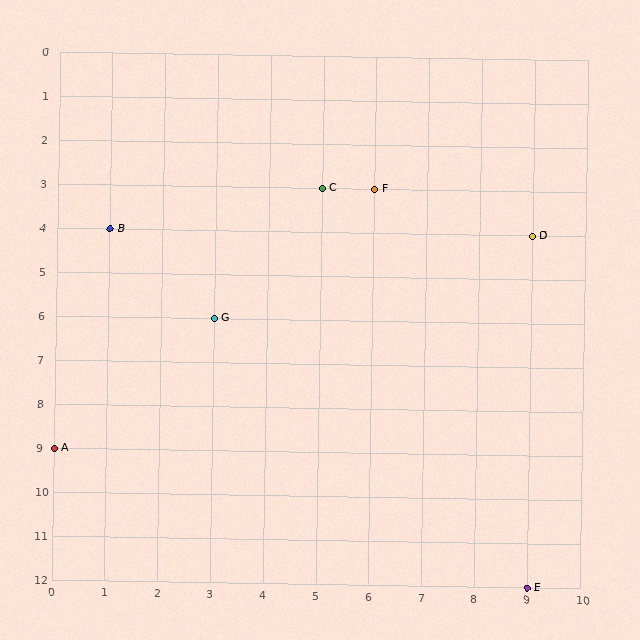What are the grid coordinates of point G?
Point G is at grid coordinates (3, 6).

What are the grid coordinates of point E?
Point E is at grid coordinates (9, 12).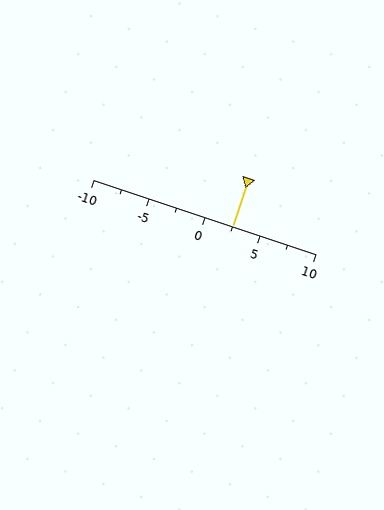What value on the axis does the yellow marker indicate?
The marker indicates approximately 2.5.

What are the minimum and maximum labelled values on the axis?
The axis runs from -10 to 10.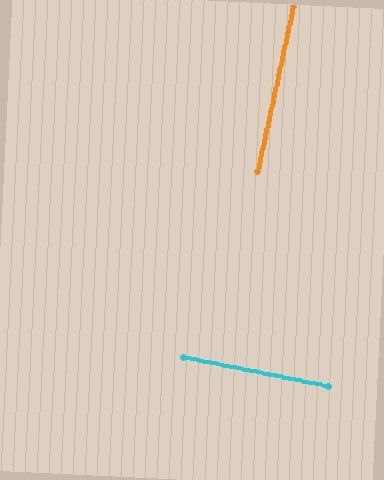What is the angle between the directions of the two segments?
Approximately 89 degrees.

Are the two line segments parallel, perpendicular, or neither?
Perpendicular — they meet at approximately 89°.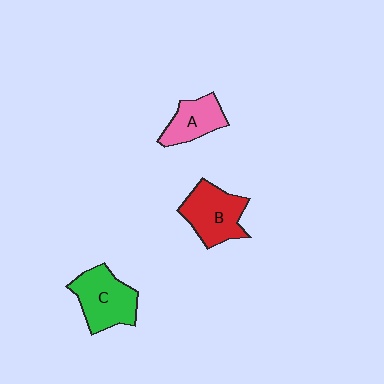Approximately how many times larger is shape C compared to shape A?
Approximately 1.4 times.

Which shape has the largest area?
Shape C (green).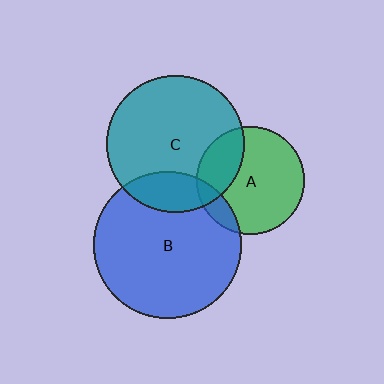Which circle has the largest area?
Circle B (blue).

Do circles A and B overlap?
Yes.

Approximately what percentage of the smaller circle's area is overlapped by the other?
Approximately 10%.